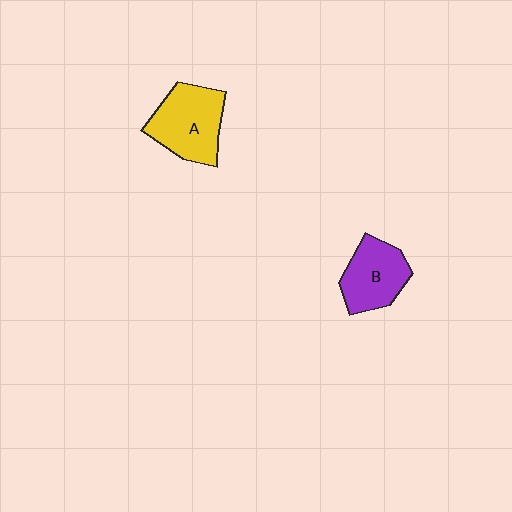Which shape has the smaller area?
Shape B (purple).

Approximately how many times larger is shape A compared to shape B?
Approximately 1.2 times.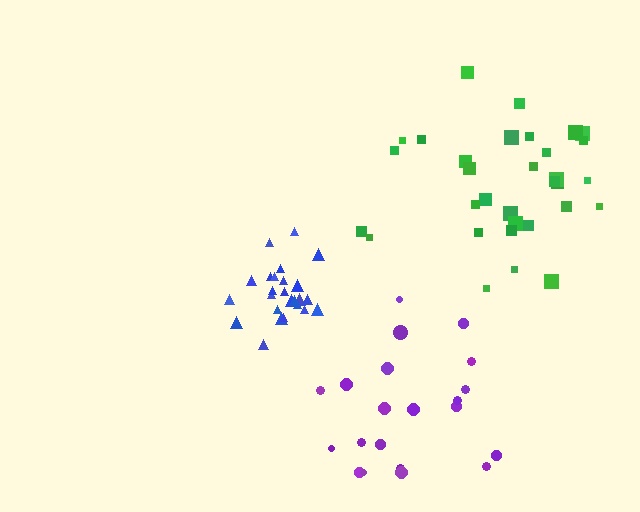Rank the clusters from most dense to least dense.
blue, green, purple.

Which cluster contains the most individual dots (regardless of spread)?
Green (32).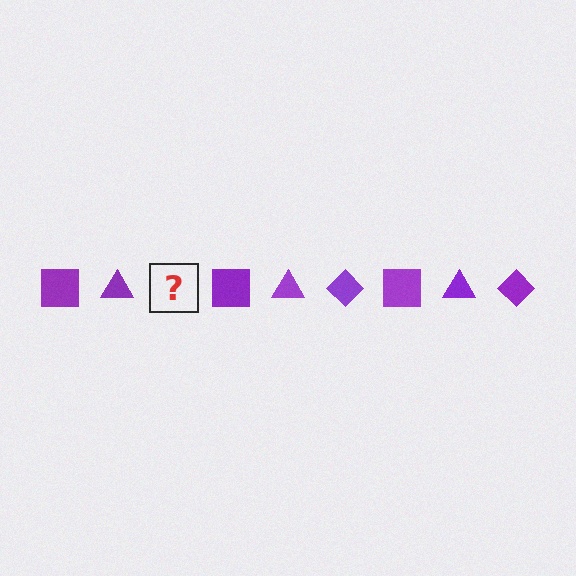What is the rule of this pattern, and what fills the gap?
The rule is that the pattern cycles through square, triangle, diamond shapes in purple. The gap should be filled with a purple diamond.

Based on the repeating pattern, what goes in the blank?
The blank should be a purple diamond.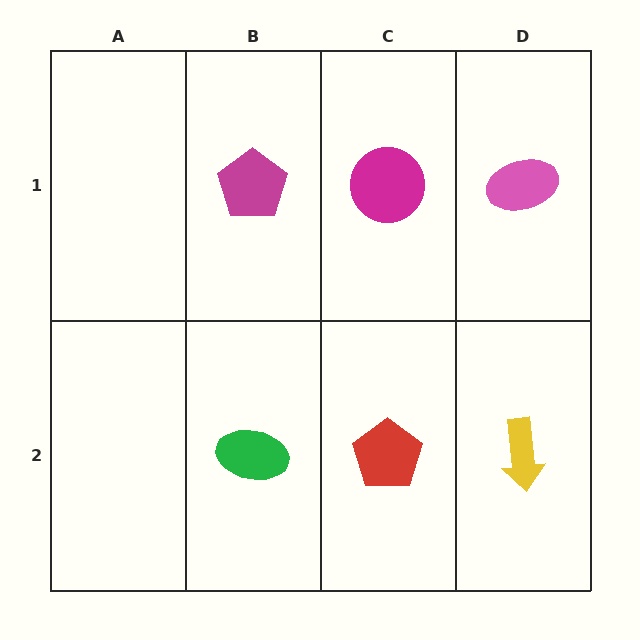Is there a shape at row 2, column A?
No, that cell is empty.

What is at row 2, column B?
A green ellipse.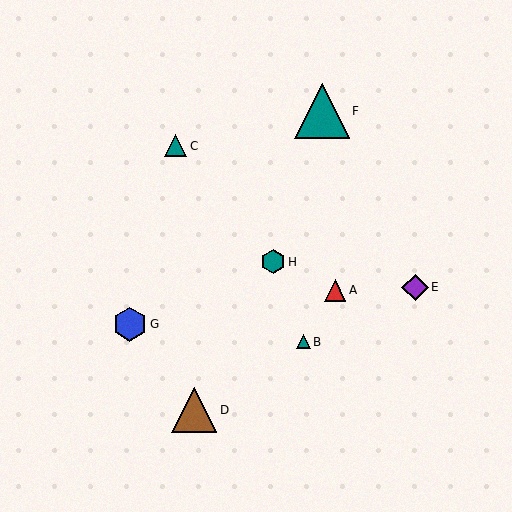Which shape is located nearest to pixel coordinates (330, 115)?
The teal triangle (labeled F) at (322, 111) is nearest to that location.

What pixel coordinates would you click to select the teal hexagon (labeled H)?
Click at (273, 262) to select the teal hexagon H.